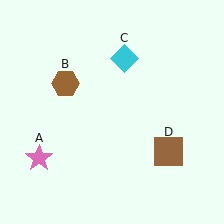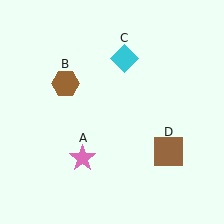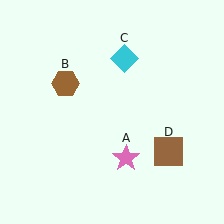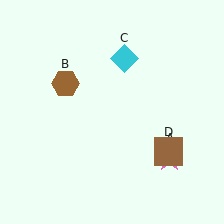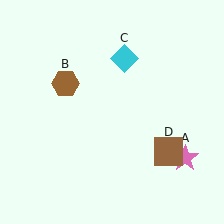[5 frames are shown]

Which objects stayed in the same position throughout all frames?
Brown hexagon (object B) and cyan diamond (object C) and brown square (object D) remained stationary.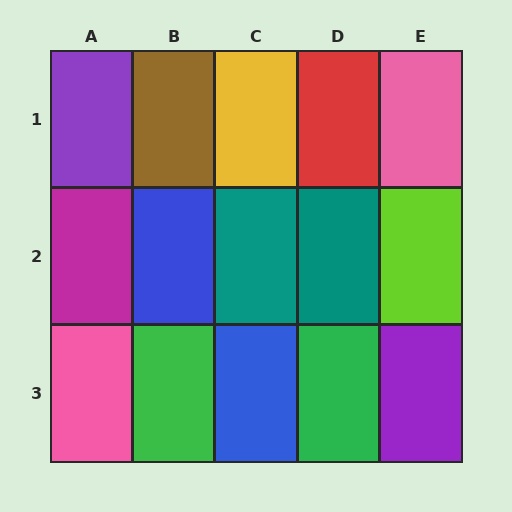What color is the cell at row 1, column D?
Red.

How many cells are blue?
2 cells are blue.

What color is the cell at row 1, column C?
Yellow.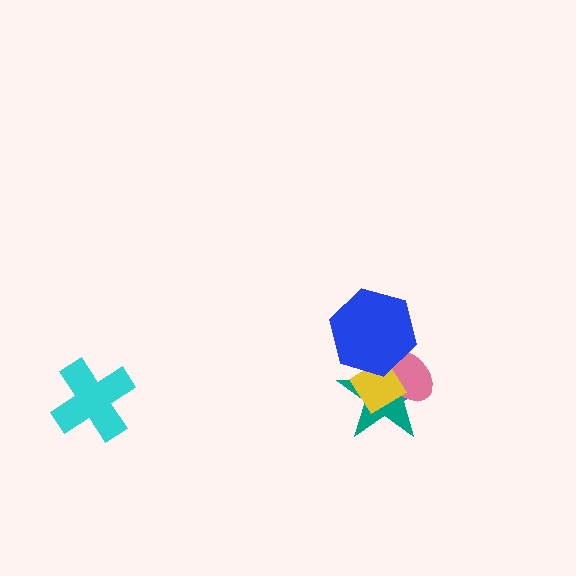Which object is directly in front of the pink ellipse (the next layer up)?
The yellow diamond is directly in front of the pink ellipse.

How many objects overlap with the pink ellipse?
3 objects overlap with the pink ellipse.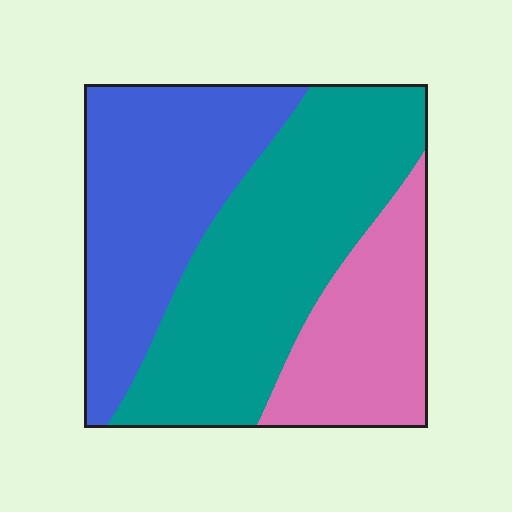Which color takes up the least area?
Pink, at roughly 25%.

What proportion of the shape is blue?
Blue takes up about one third (1/3) of the shape.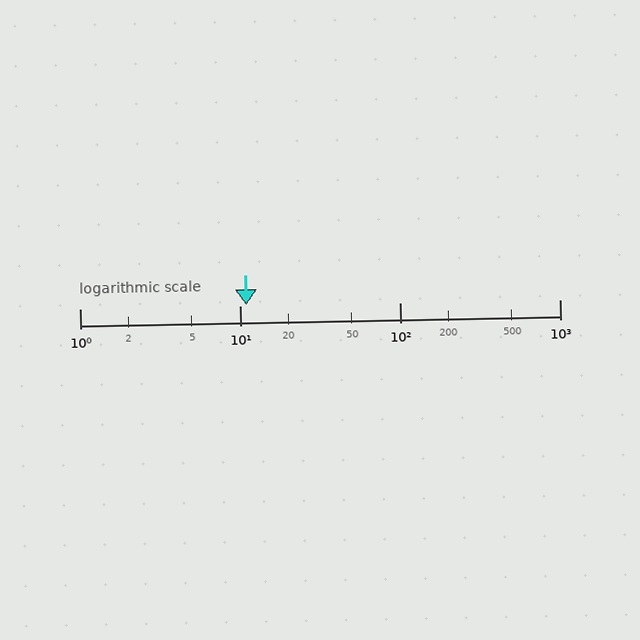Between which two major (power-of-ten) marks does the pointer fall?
The pointer is between 10 and 100.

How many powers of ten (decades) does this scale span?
The scale spans 3 decades, from 1 to 1000.